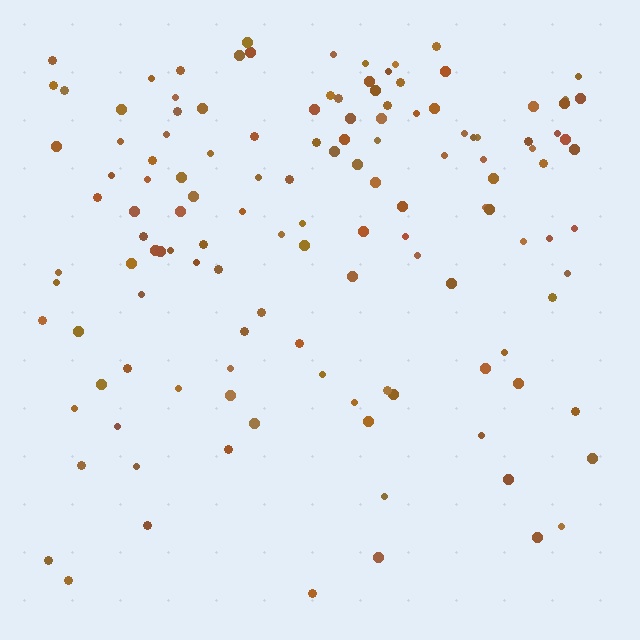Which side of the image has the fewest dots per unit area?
The bottom.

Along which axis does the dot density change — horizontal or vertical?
Vertical.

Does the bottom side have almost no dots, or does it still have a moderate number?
Still a moderate number, just noticeably fewer than the top.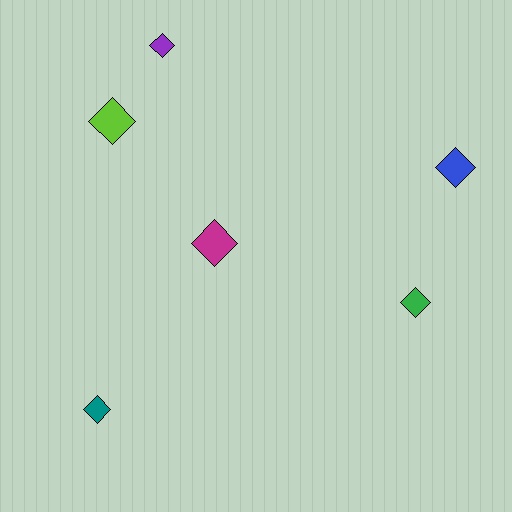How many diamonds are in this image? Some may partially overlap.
There are 6 diamonds.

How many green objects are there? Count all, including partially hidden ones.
There is 1 green object.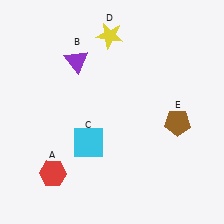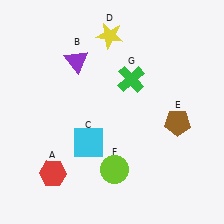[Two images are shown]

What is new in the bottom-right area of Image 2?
A lime circle (F) was added in the bottom-right area of Image 2.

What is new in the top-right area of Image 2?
A green cross (G) was added in the top-right area of Image 2.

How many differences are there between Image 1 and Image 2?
There are 2 differences between the two images.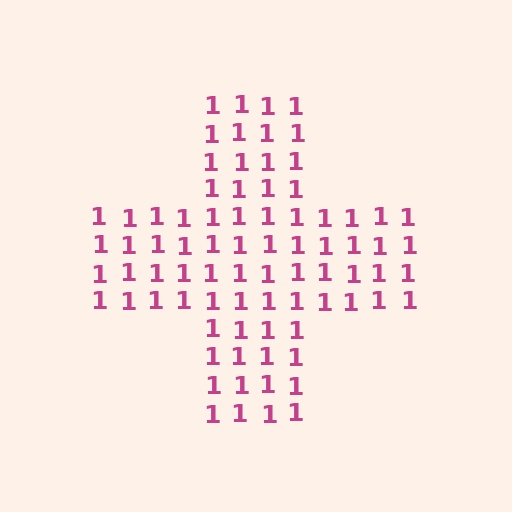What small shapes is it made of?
It is made of small digit 1's.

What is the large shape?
The large shape is a cross.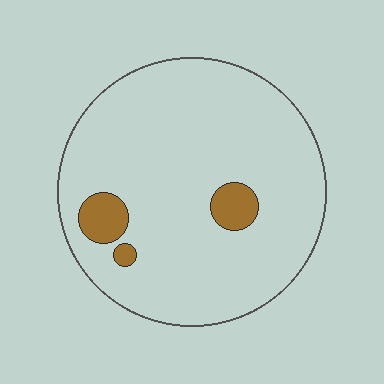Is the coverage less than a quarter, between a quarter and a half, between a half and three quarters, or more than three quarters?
Less than a quarter.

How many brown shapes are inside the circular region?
3.